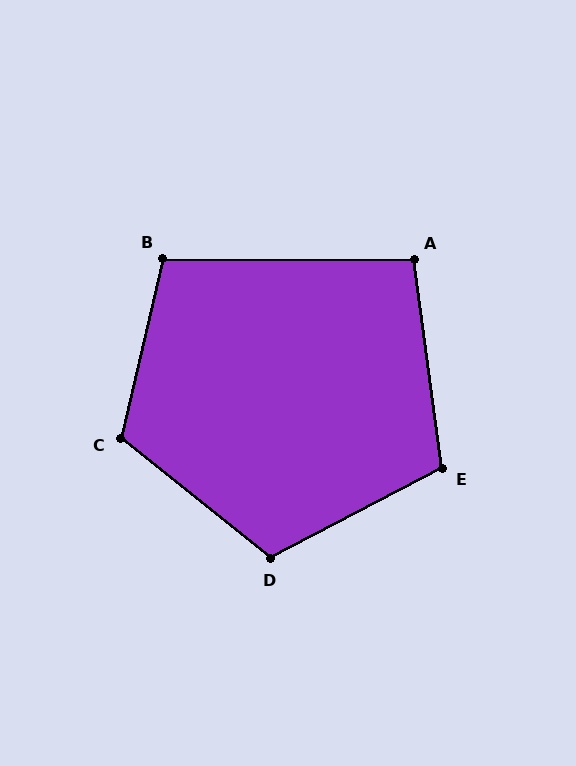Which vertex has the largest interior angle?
C, at approximately 115 degrees.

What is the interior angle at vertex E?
Approximately 110 degrees (obtuse).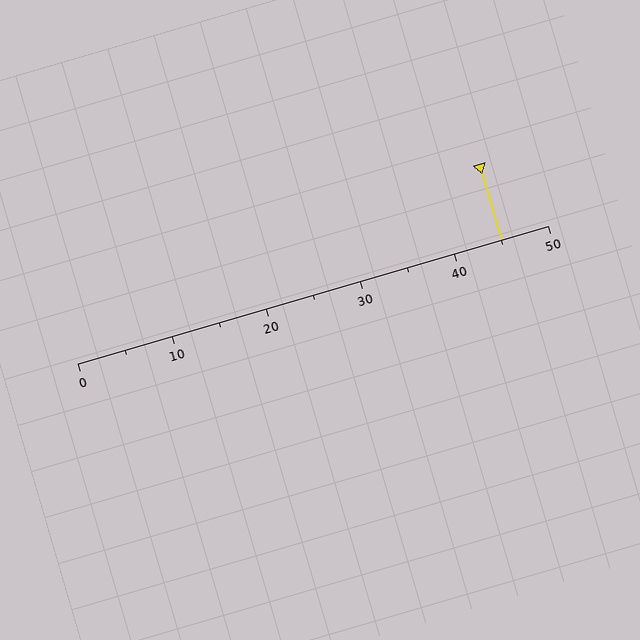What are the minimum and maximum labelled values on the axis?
The axis runs from 0 to 50.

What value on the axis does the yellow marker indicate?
The marker indicates approximately 45.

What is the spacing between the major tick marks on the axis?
The major ticks are spaced 10 apart.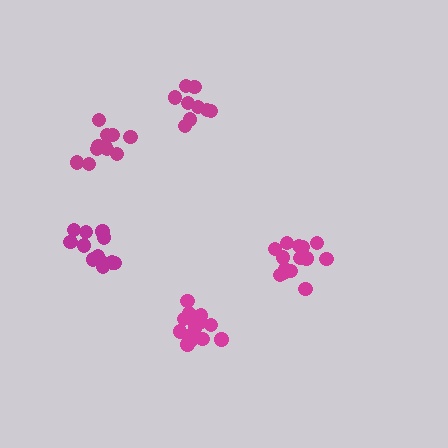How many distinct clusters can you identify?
There are 5 distinct clusters.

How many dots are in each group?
Group 1: 15 dots, Group 2: 9 dots, Group 3: 13 dots, Group 4: 15 dots, Group 5: 11 dots (63 total).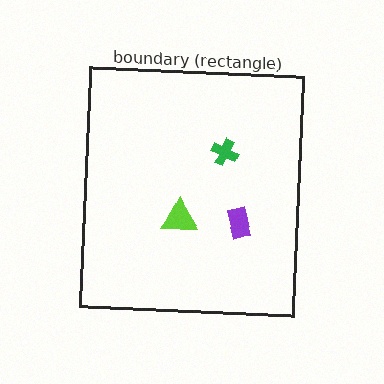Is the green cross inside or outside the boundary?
Inside.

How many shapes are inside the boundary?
3 inside, 0 outside.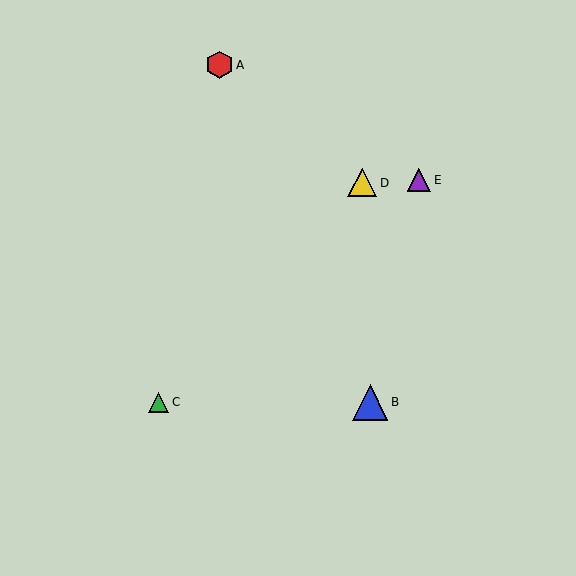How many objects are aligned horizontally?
2 objects (B, C) are aligned horizontally.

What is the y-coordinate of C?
Object C is at y≈402.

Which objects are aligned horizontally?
Objects B, C are aligned horizontally.